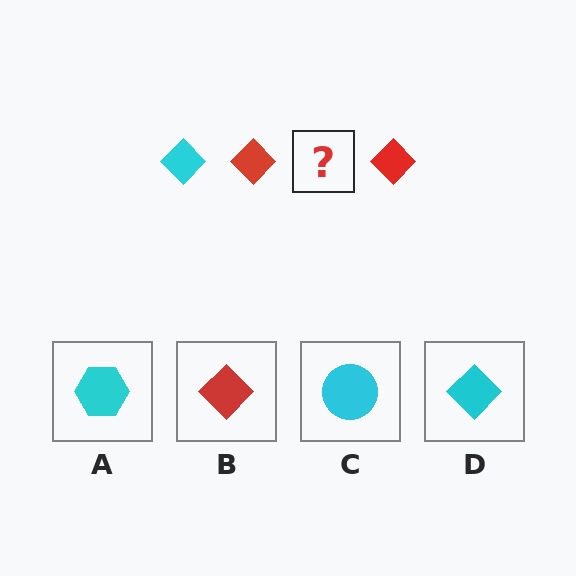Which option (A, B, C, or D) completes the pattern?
D.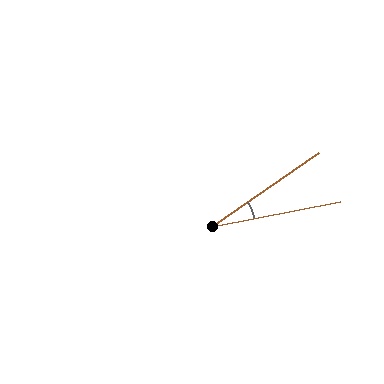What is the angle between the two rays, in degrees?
Approximately 23 degrees.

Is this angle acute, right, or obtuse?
It is acute.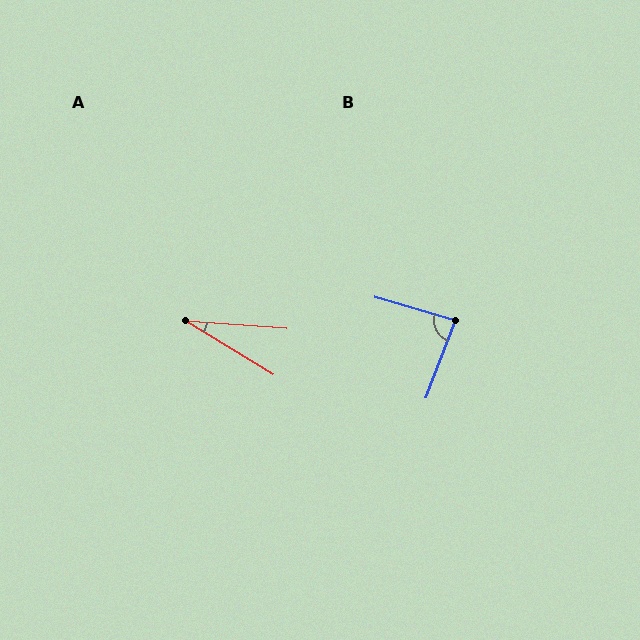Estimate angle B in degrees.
Approximately 85 degrees.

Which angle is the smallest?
A, at approximately 27 degrees.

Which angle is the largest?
B, at approximately 85 degrees.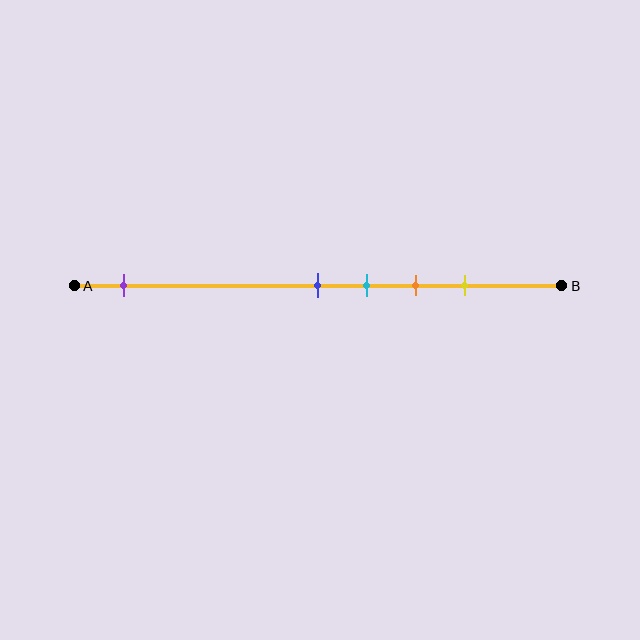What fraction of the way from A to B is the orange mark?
The orange mark is approximately 70% (0.7) of the way from A to B.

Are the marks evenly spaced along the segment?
No, the marks are not evenly spaced.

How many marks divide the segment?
There are 5 marks dividing the segment.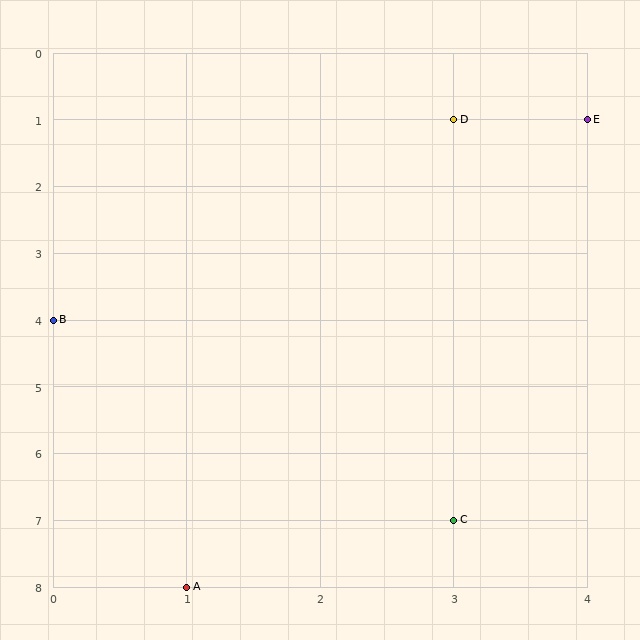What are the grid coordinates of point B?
Point B is at grid coordinates (0, 4).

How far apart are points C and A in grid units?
Points C and A are 2 columns and 1 row apart (about 2.2 grid units diagonally).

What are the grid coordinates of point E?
Point E is at grid coordinates (4, 1).